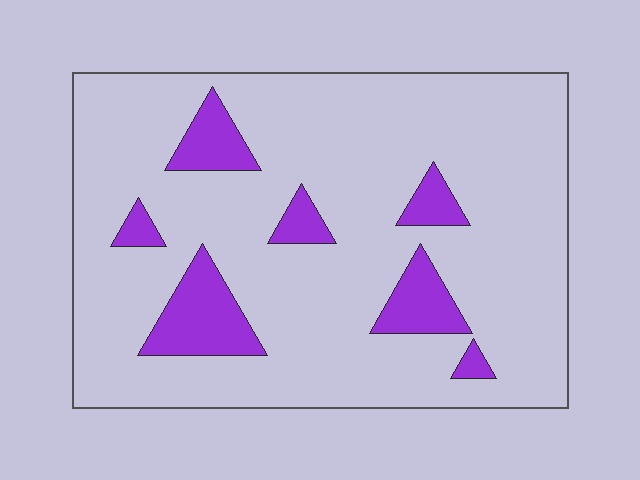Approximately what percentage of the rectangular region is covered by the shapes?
Approximately 15%.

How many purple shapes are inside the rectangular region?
7.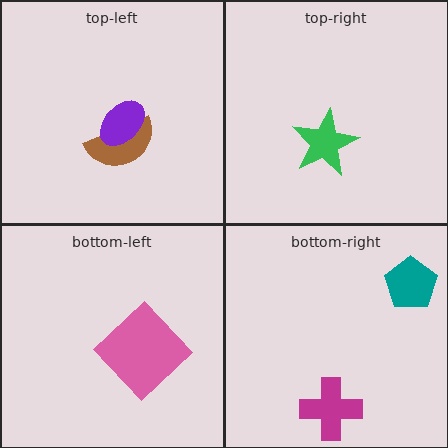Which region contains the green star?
The top-right region.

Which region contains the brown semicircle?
The top-left region.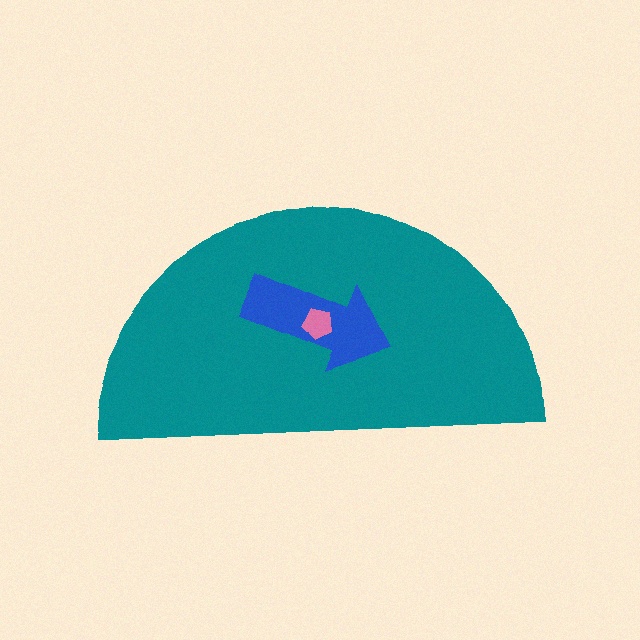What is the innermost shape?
The pink pentagon.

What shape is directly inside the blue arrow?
The pink pentagon.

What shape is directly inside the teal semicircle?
The blue arrow.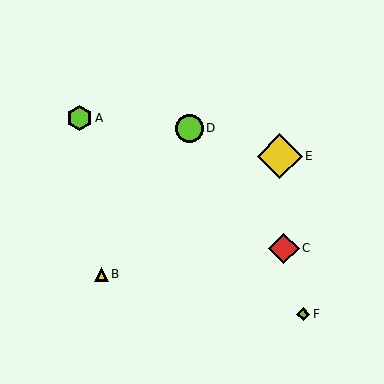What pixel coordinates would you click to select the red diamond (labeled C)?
Click at (284, 248) to select the red diamond C.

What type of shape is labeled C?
Shape C is a red diamond.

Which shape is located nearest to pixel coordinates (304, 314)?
The lime diamond (labeled F) at (303, 314) is nearest to that location.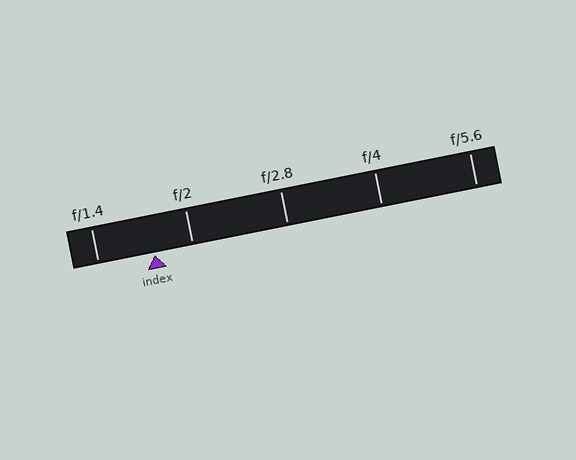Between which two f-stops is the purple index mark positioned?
The index mark is between f/1.4 and f/2.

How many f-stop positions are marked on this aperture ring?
There are 5 f-stop positions marked.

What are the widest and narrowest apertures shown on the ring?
The widest aperture shown is f/1.4 and the narrowest is f/5.6.